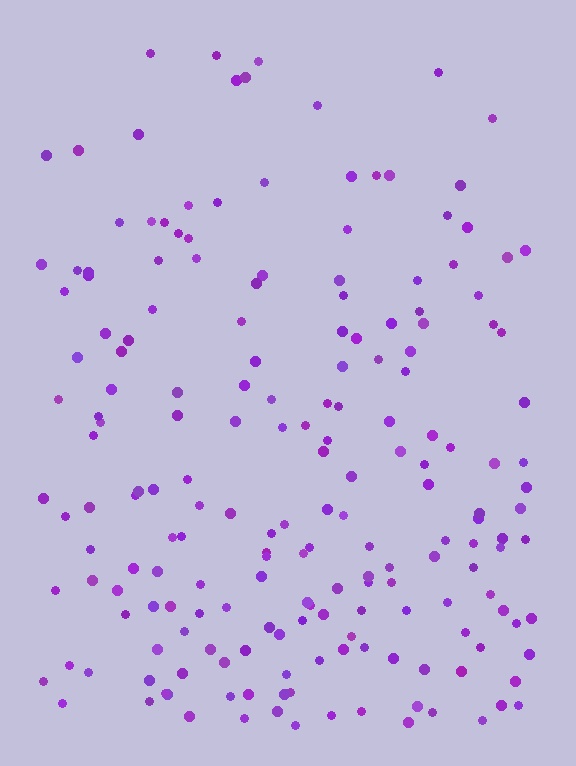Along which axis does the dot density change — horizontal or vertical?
Vertical.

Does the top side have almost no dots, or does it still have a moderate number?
Still a moderate number, just noticeably fewer than the bottom.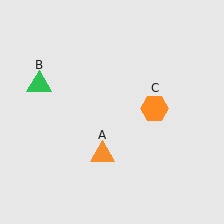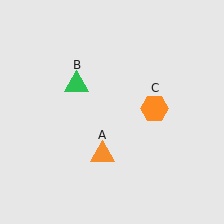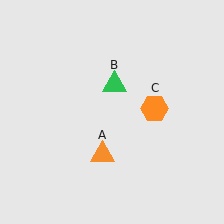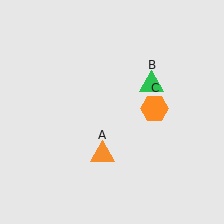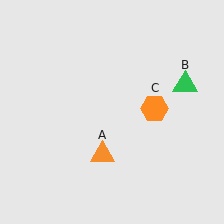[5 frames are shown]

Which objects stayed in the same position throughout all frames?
Orange triangle (object A) and orange hexagon (object C) remained stationary.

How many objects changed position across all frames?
1 object changed position: green triangle (object B).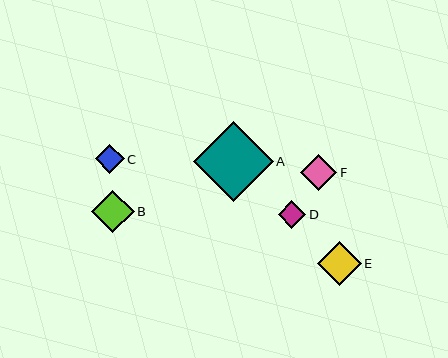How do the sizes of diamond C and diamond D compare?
Diamond C and diamond D are approximately the same size.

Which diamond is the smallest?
Diamond D is the smallest with a size of approximately 28 pixels.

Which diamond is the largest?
Diamond A is the largest with a size of approximately 80 pixels.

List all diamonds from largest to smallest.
From largest to smallest: A, E, B, F, C, D.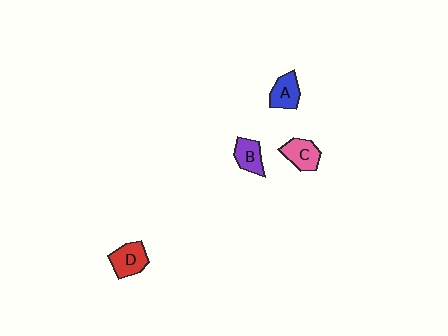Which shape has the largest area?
Shape D (red).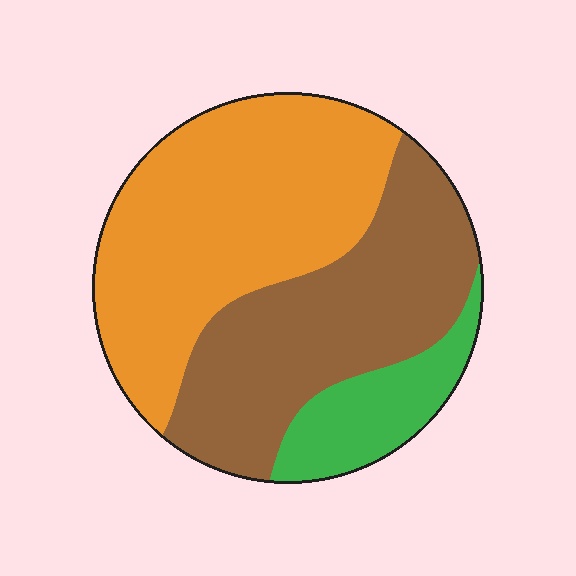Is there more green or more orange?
Orange.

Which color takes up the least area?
Green, at roughly 15%.